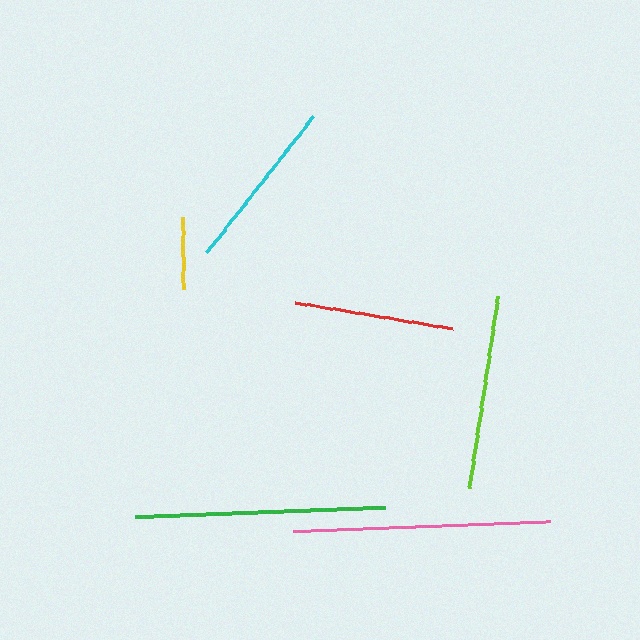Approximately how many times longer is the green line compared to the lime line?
The green line is approximately 1.3 times the length of the lime line.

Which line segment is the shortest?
The yellow line is the shortest at approximately 72 pixels.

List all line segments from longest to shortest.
From longest to shortest: pink, green, lime, cyan, red, yellow.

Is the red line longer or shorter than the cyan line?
The cyan line is longer than the red line.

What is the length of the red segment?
The red segment is approximately 159 pixels long.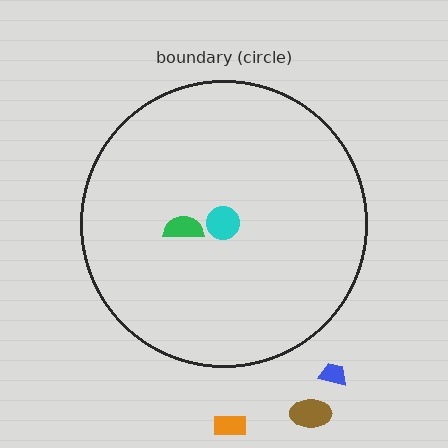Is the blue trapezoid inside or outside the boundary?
Outside.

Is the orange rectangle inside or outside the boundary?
Outside.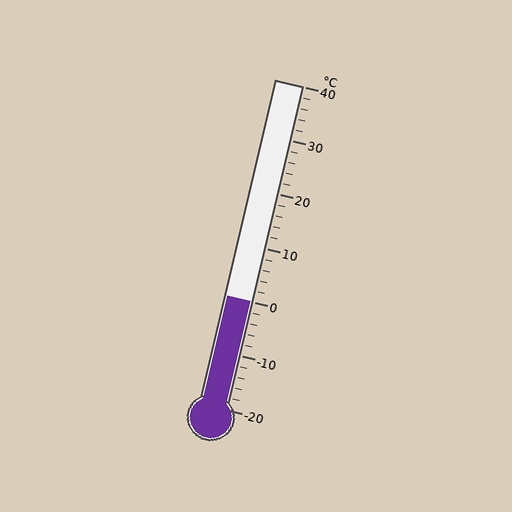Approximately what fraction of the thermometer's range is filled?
The thermometer is filled to approximately 35% of its range.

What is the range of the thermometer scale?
The thermometer scale ranges from -20°C to 40°C.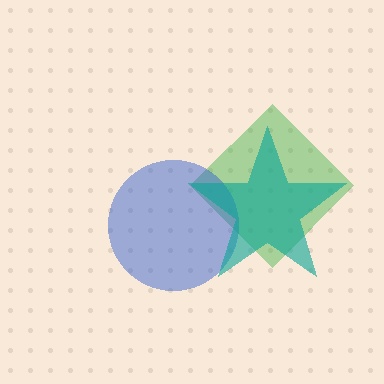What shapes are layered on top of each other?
The layered shapes are: a green diamond, a blue circle, a teal star.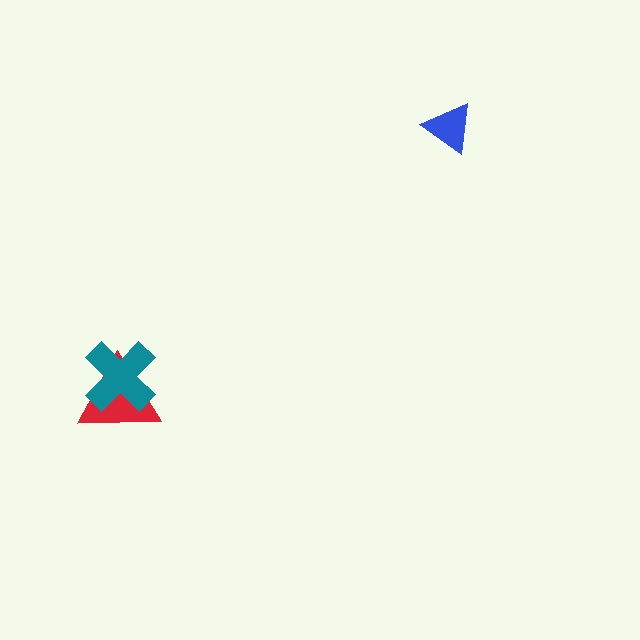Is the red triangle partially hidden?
Yes, it is partially covered by another shape.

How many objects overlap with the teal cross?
1 object overlaps with the teal cross.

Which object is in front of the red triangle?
The teal cross is in front of the red triangle.